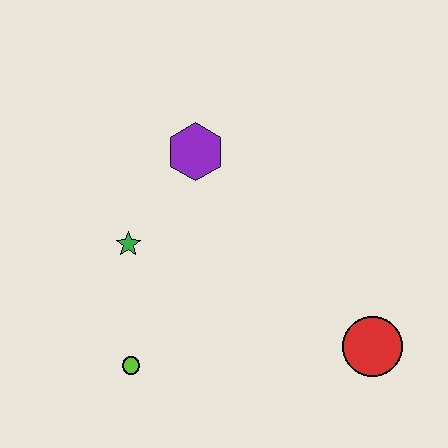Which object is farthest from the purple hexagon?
The red circle is farthest from the purple hexagon.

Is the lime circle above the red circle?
No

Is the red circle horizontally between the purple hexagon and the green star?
No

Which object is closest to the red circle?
The lime circle is closest to the red circle.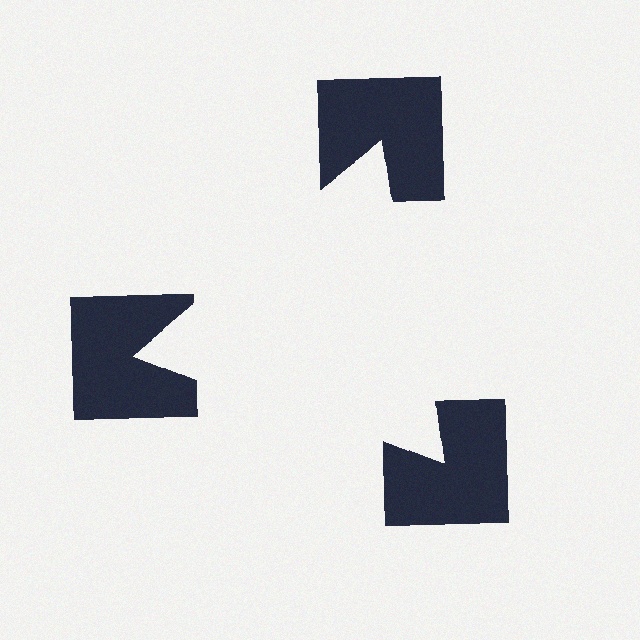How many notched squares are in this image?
There are 3 — one at each vertex of the illusory triangle.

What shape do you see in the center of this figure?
An illusory triangle — its edges are inferred from the aligned wedge cuts in the notched squares, not physically drawn.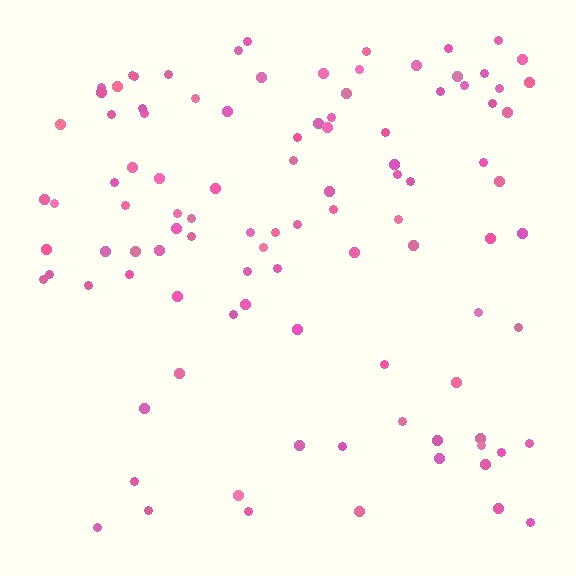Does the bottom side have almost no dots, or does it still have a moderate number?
Still a moderate number, just noticeably fewer than the top.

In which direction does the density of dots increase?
From bottom to top, with the top side densest.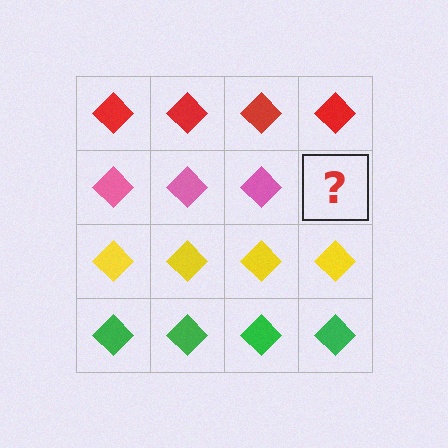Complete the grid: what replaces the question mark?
The question mark should be replaced with a pink diamond.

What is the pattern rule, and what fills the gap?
The rule is that each row has a consistent color. The gap should be filled with a pink diamond.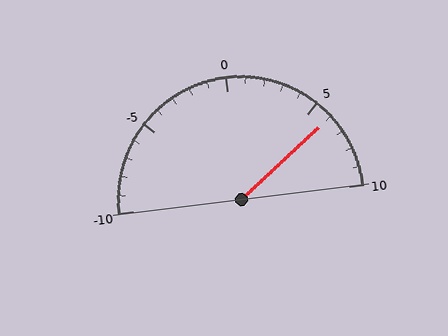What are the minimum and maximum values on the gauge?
The gauge ranges from -10 to 10.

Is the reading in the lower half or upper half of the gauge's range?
The reading is in the upper half of the range (-10 to 10).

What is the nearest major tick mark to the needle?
The nearest major tick mark is 5.